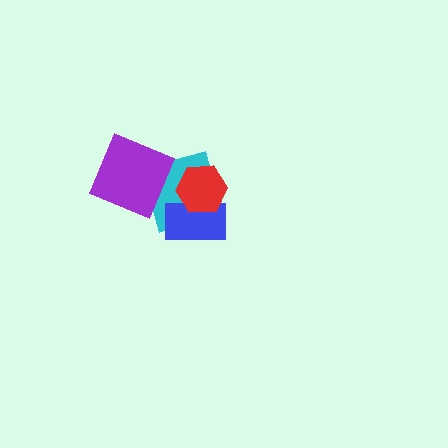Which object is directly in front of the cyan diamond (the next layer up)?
The blue rectangle is directly in front of the cyan diamond.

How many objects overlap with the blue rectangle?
2 objects overlap with the blue rectangle.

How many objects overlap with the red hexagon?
2 objects overlap with the red hexagon.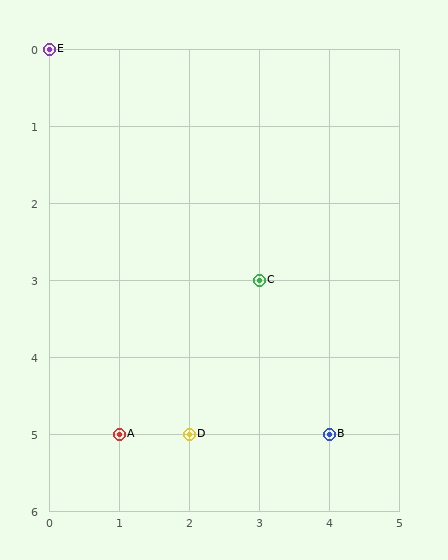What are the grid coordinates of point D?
Point D is at grid coordinates (2, 5).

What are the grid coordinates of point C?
Point C is at grid coordinates (3, 3).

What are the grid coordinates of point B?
Point B is at grid coordinates (4, 5).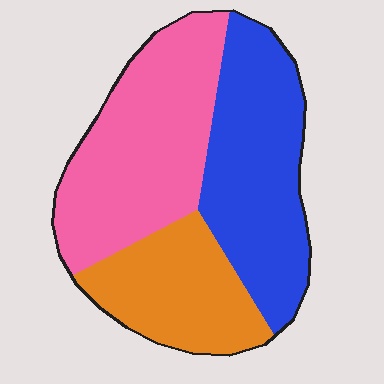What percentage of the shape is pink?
Pink covers 40% of the shape.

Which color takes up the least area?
Orange, at roughly 25%.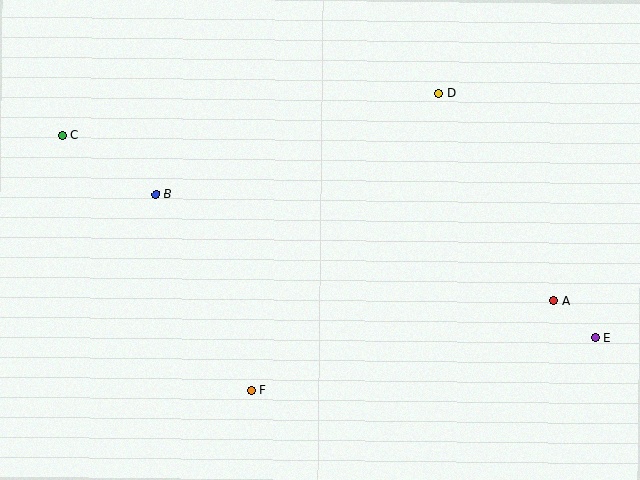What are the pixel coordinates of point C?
Point C is at (62, 135).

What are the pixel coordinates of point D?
Point D is at (439, 94).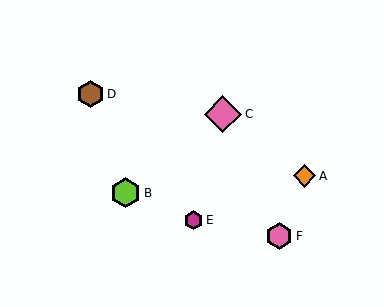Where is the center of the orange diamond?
The center of the orange diamond is at (304, 176).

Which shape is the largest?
The pink diamond (labeled C) is the largest.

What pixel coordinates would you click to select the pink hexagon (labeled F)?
Click at (279, 236) to select the pink hexagon F.